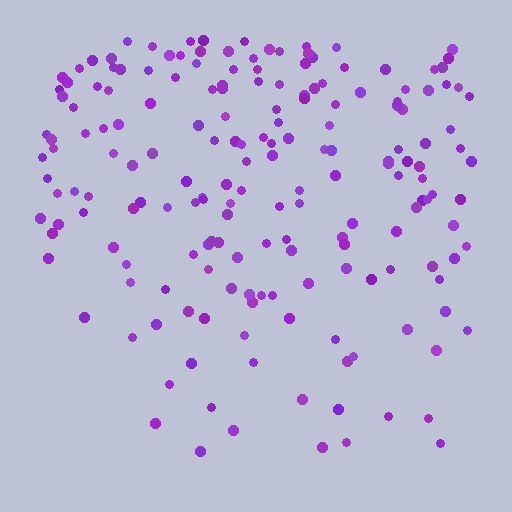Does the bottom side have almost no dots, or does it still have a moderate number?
Still a moderate number, just noticeably fewer than the top.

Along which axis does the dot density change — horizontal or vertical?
Vertical.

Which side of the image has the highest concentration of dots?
The top.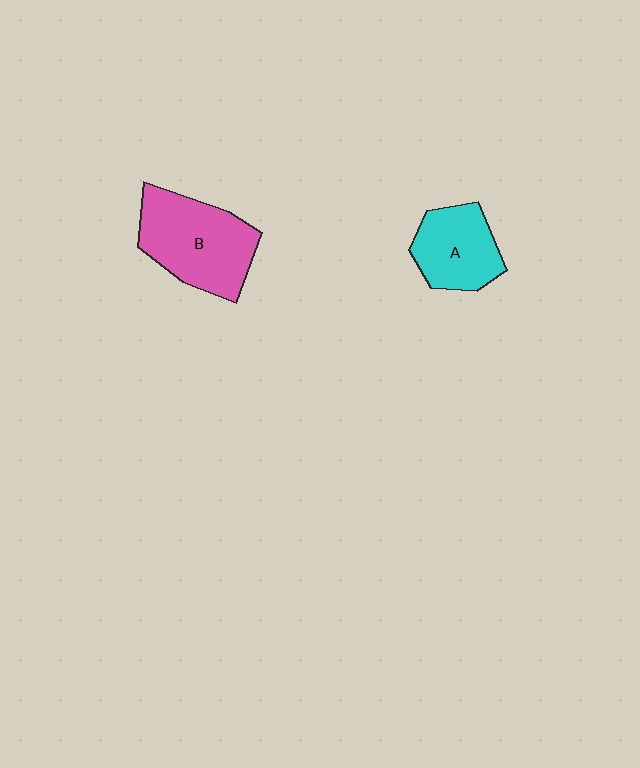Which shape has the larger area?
Shape B (pink).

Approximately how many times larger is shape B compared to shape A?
Approximately 1.5 times.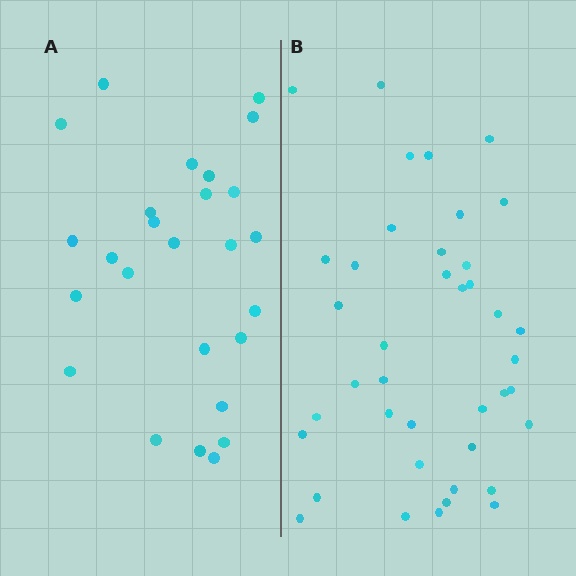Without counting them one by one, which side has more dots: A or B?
Region B (the right region) has more dots.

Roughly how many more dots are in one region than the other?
Region B has approximately 15 more dots than region A.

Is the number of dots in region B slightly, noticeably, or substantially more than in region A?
Region B has substantially more. The ratio is roughly 1.5 to 1.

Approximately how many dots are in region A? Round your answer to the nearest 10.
About 30 dots. (The exact count is 26, which rounds to 30.)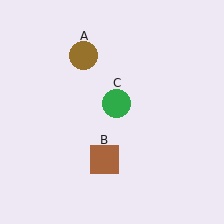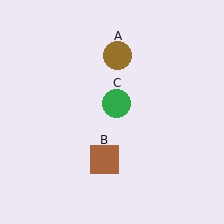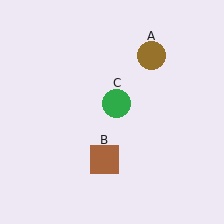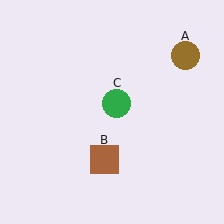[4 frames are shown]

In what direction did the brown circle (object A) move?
The brown circle (object A) moved right.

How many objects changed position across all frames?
1 object changed position: brown circle (object A).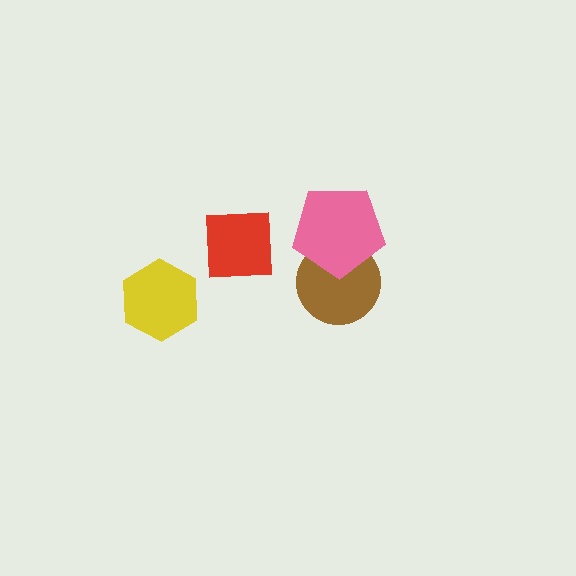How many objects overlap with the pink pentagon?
1 object overlaps with the pink pentagon.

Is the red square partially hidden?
No, no other shape covers it.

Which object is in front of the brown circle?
The pink pentagon is in front of the brown circle.